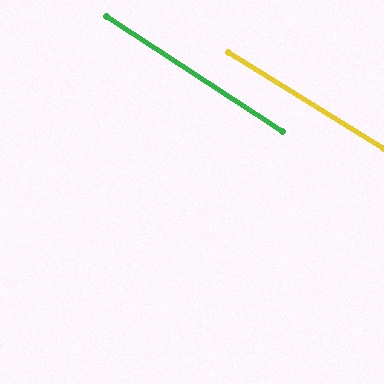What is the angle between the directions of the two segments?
Approximately 2 degrees.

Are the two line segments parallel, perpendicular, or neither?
Parallel — their directions differ by only 1.6°.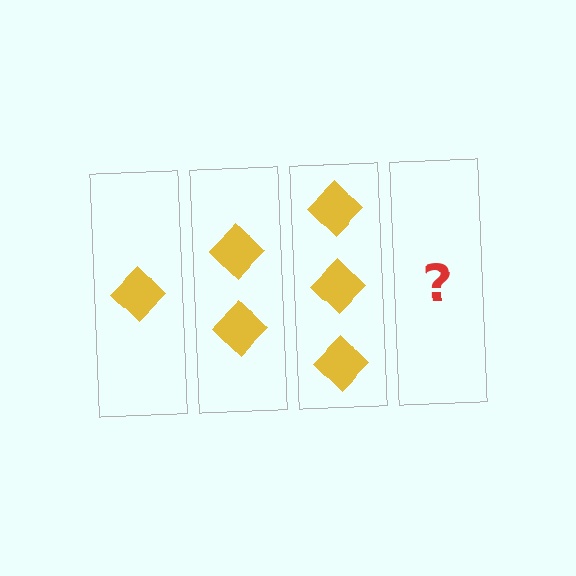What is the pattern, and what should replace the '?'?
The pattern is that each step adds one more diamond. The '?' should be 4 diamonds.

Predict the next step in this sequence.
The next step is 4 diamonds.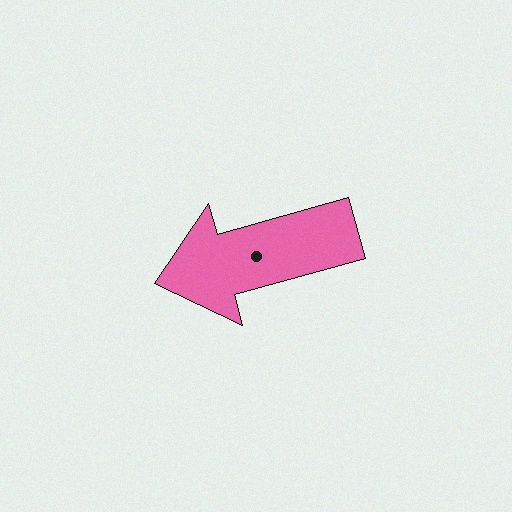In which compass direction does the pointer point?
West.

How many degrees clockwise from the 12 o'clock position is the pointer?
Approximately 255 degrees.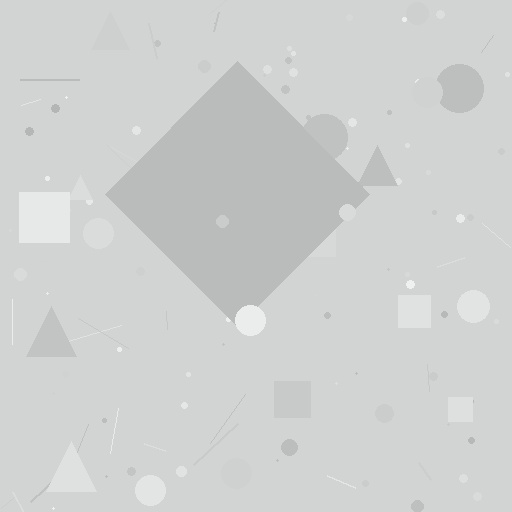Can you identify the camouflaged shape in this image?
The camouflaged shape is a diamond.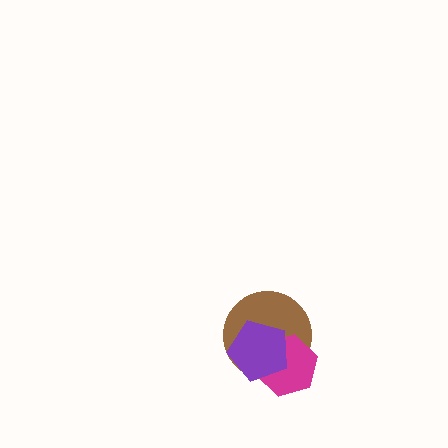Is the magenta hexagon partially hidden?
Yes, it is partially covered by another shape.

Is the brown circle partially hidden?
Yes, it is partially covered by another shape.